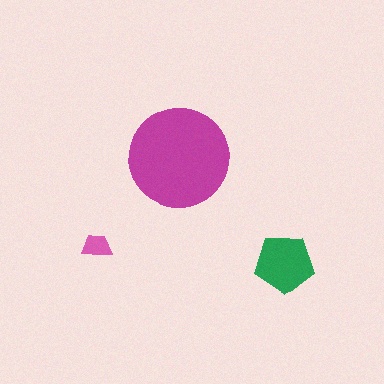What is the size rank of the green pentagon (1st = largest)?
2nd.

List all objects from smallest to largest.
The pink trapezoid, the green pentagon, the magenta circle.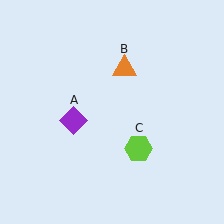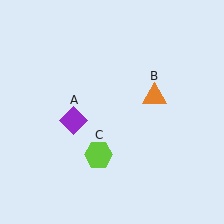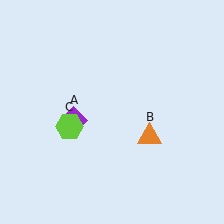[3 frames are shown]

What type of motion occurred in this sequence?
The orange triangle (object B), lime hexagon (object C) rotated clockwise around the center of the scene.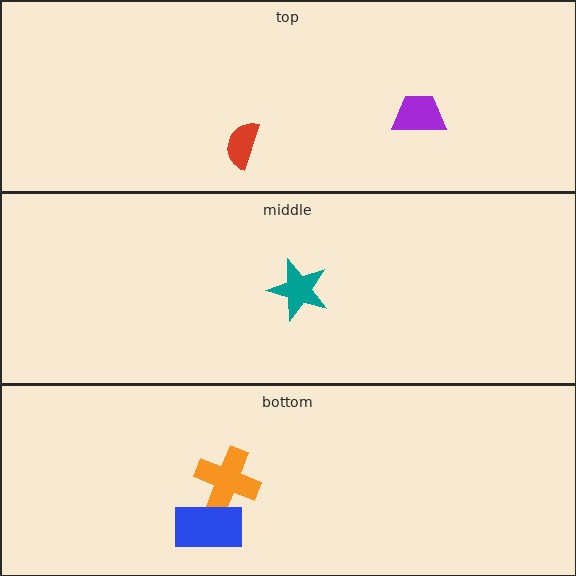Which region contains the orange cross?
The bottom region.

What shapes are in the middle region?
The teal star.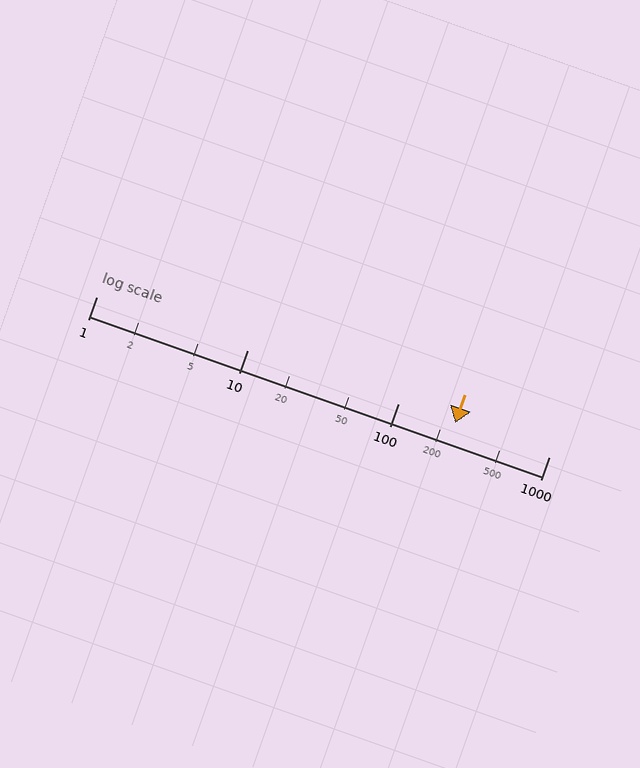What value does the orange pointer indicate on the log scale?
The pointer indicates approximately 240.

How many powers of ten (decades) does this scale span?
The scale spans 3 decades, from 1 to 1000.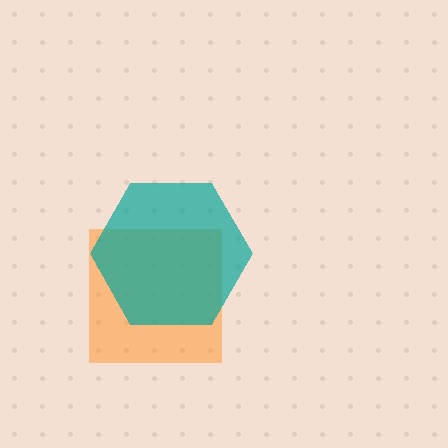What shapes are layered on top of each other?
The layered shapes are: an orange square, a teal hexagon.